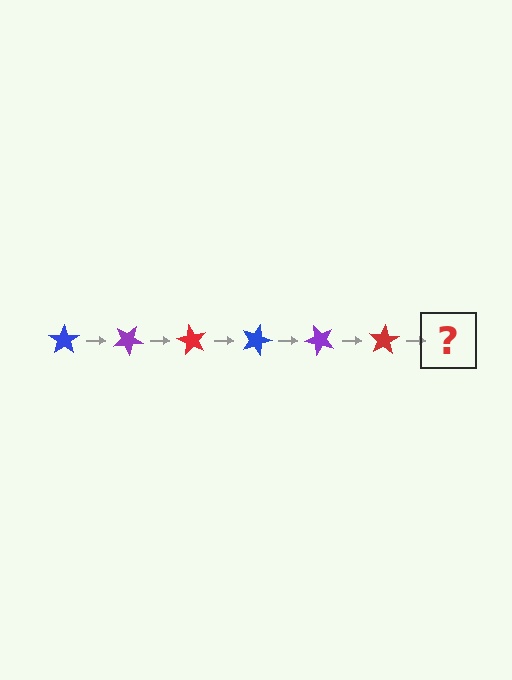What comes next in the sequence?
The next element should be a blue star, rotated 180 degrees from the start.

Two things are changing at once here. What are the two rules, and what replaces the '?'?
The two rules are that it rotates 30 degrees each step and the color cycles through blue, purple, and red. The '?' should be a blue star, rotated 180 degrees from the start.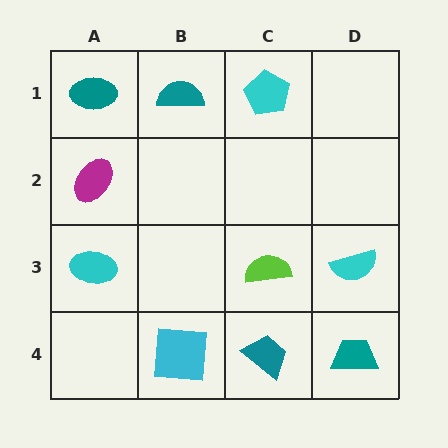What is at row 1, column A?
A teal ellipse.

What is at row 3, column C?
A lime semicircle.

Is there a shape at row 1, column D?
No, that cell is empty.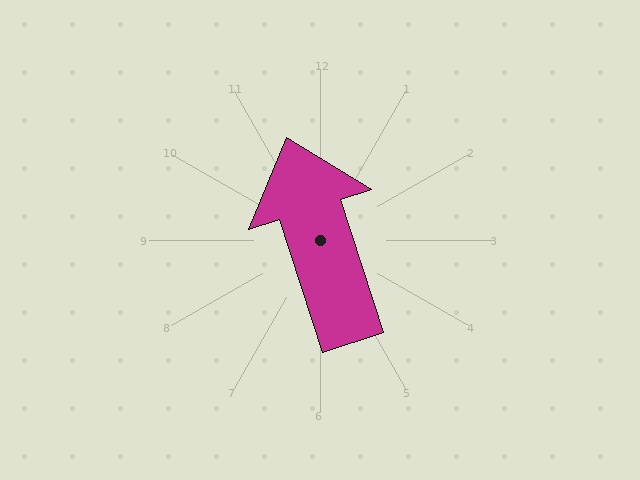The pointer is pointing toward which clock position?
Roughly 11 o'clock.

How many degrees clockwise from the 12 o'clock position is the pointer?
Approximately 342 degrees.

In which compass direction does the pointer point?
North.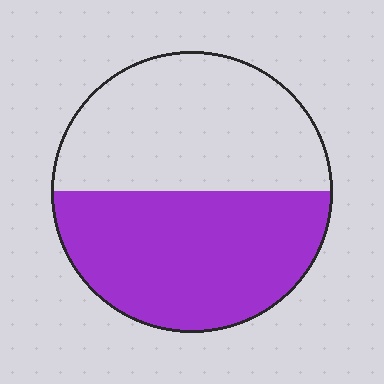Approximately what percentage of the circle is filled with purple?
Approximately 50%.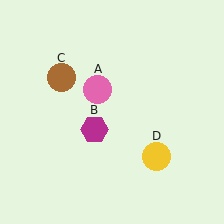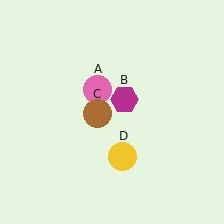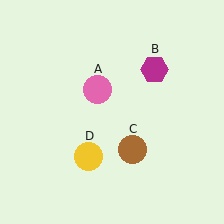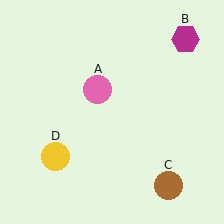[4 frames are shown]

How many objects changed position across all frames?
3 objects changed position: magenta hexagon (object B), brown circle (object C), yellow circle (object D).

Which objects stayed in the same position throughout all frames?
Pink circle (object A) remained stationary.